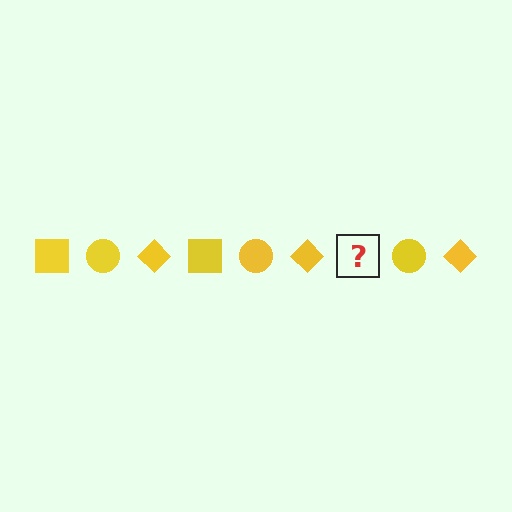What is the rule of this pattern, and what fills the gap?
The rule is that the pattern cycles through square, circle, diamond shapes in yellow. The gap should be filled with a yellow square.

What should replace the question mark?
The question mark should be replaced with a yellow square.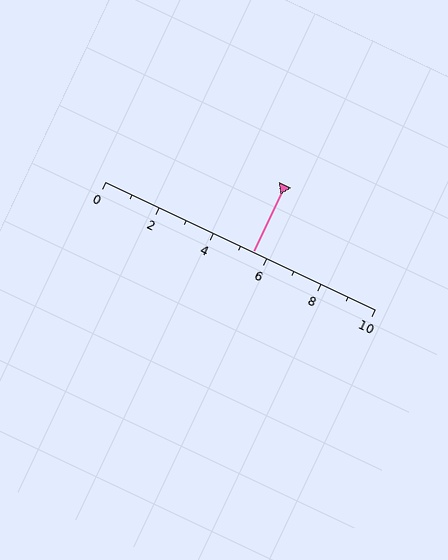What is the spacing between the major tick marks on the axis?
The major ticks are spaced 2 apart.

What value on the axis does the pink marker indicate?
The marker indicates approximately 5.5.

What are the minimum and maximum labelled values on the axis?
The axis runs from 0 to 10.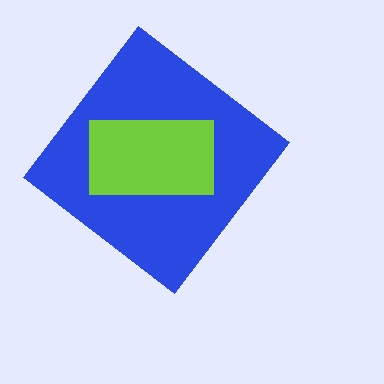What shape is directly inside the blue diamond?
The lime rectangle.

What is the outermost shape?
The blue diamond.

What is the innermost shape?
The lime rectangle.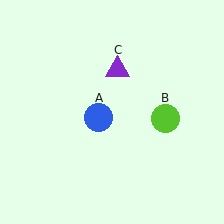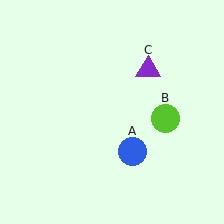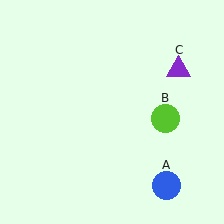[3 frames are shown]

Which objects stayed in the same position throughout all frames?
Lime circle (object B) remained stationary.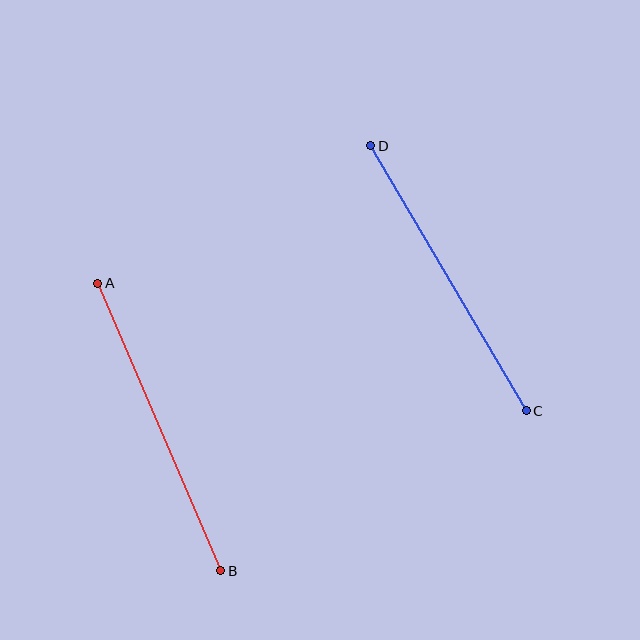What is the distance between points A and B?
The distance is approximately 313 pixels.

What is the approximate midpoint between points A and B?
The midpoint is at approximately (159, 427) pixels.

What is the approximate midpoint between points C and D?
The midpoint is at approximately (449, 278) pixels.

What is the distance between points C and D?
The distance is approximately 307 pixels.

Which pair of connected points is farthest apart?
Points A and B are farthest apart.